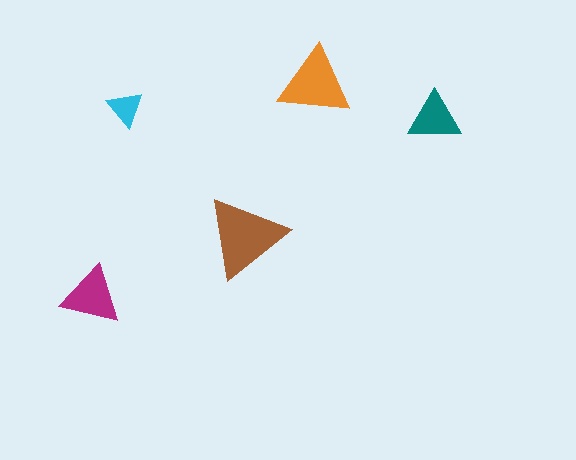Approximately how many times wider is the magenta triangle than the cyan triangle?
About 1.5 times wider.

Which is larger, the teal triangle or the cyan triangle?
The teal one.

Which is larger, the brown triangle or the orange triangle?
The brown one.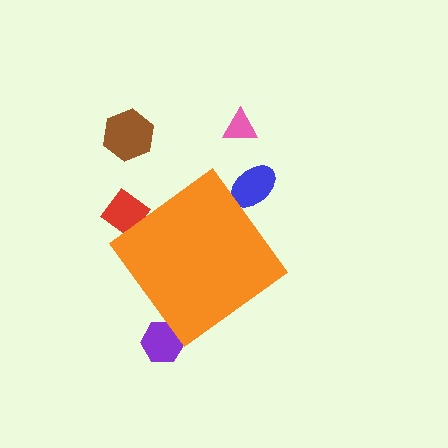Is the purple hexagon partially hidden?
Yes, the purple hexagon is partially hidden behind the orange diamond.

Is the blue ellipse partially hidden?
Yes, the blue ellipse is partially hidden behind the orange diamond.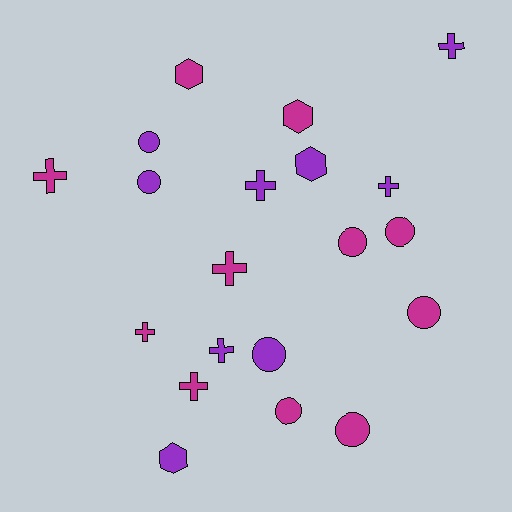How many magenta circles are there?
There are 5 magenta circles.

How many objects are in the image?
There are 20 objects.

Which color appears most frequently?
Magenta, with 11 objects.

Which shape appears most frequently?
Cross, with 8 objects.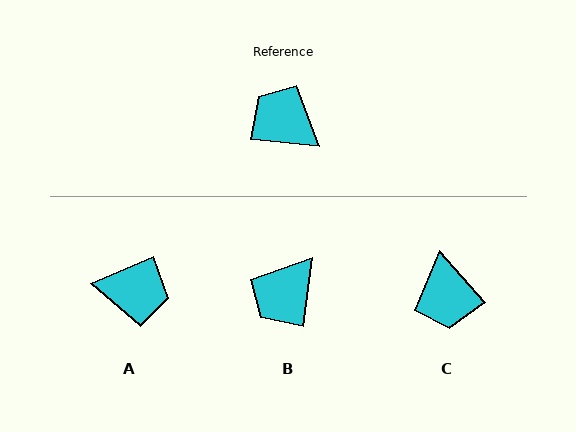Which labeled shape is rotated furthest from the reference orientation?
A, about 151 degrees away.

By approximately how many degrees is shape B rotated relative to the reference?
Approximately 89 degrees counter-clockwise.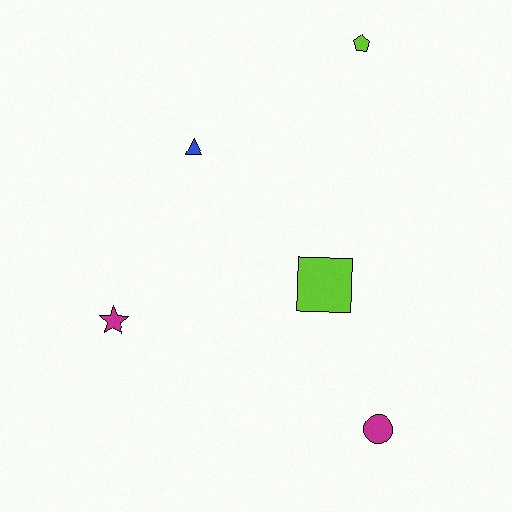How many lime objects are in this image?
There are 2 lime objects.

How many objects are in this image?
There are 5 objects.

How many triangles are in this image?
There is 1 triangle.